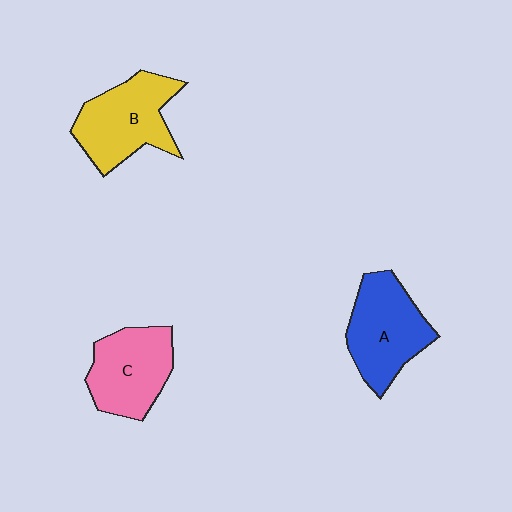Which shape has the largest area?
Shape B (yellow).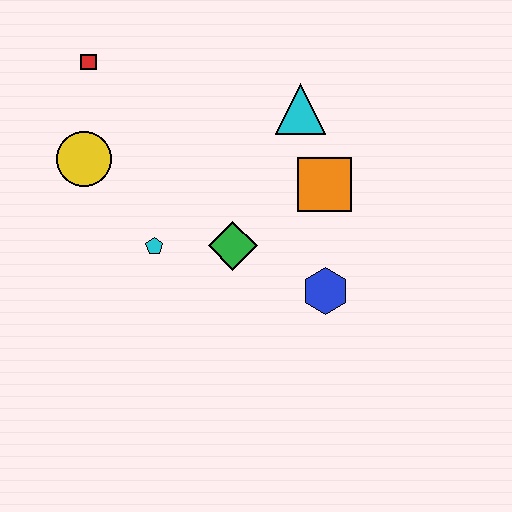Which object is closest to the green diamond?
The cyan pentagon is closest to the green diamond.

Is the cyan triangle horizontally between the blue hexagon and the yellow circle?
Yes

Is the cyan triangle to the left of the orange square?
Yes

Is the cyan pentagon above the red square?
No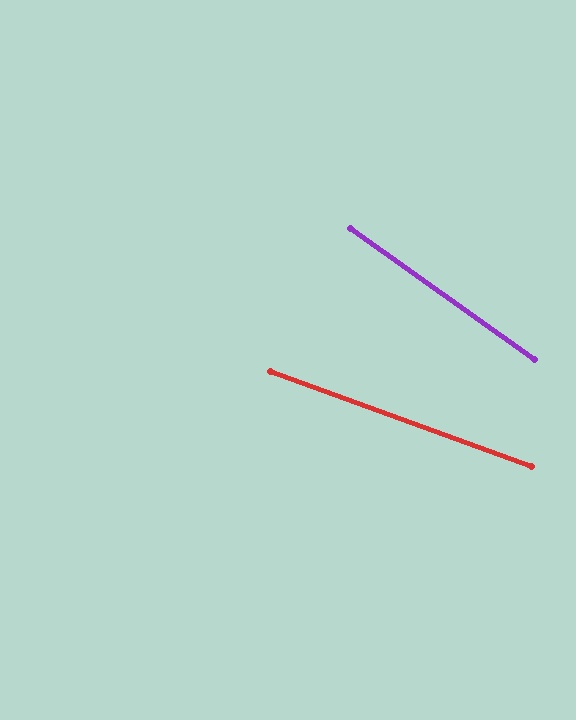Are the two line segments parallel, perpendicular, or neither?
Neither parallel nor perpendicular — they differ by about 15°.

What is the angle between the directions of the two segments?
Approximately 15 degrees.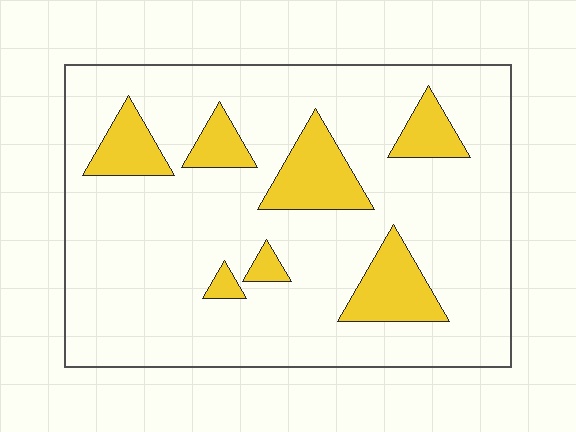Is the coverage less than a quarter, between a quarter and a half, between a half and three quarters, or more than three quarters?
Less than a quarter.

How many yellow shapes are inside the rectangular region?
7.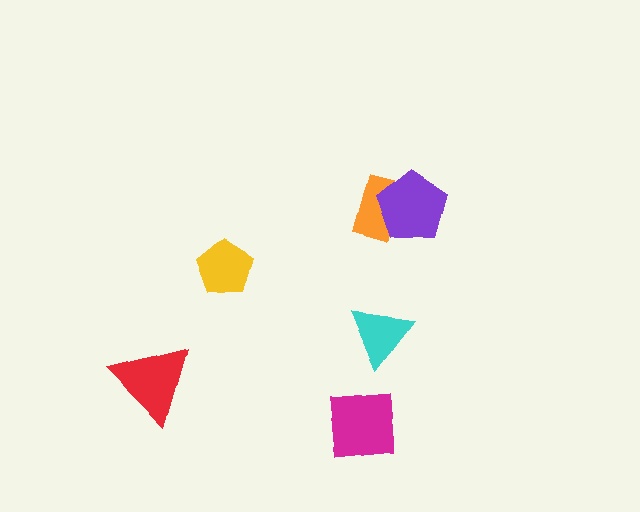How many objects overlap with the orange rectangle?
1 object overlaps with the orange rectangle.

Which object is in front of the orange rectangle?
The purple pentagon is in front of the orange rectangle.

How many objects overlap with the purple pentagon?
1 object overlaps with the purple pentagon.